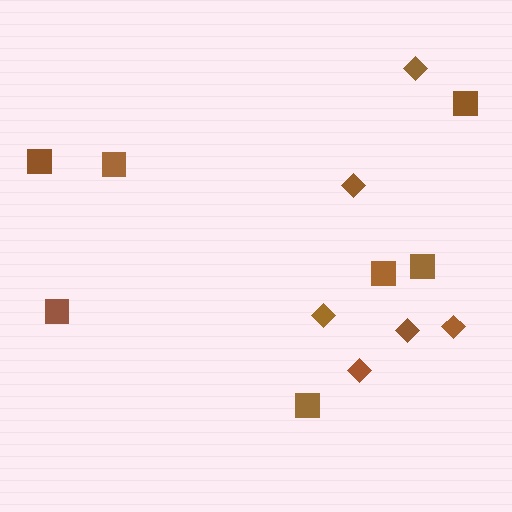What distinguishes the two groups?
There are 2 groups: one group of squares (7) and one group of diamonds (6).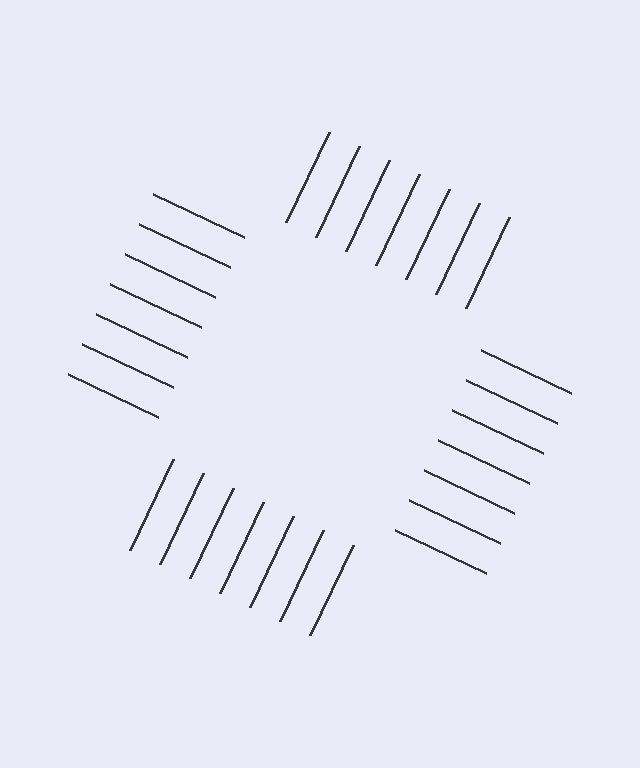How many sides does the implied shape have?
4 sides — the line-ends trace a square.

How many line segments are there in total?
28 — 7 along each of the 4 edges.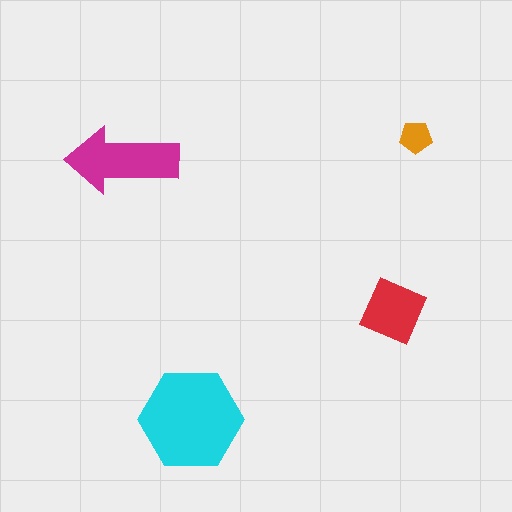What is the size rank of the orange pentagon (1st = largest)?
4th.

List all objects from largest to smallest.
The cyan hexagon, the magenta arrow, the red diamond, the orange pentagon.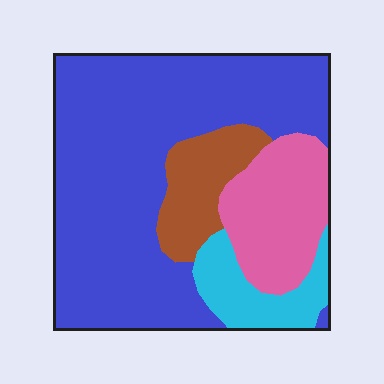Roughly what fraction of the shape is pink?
Pink covers around 15% of the shape.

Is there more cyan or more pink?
Pink.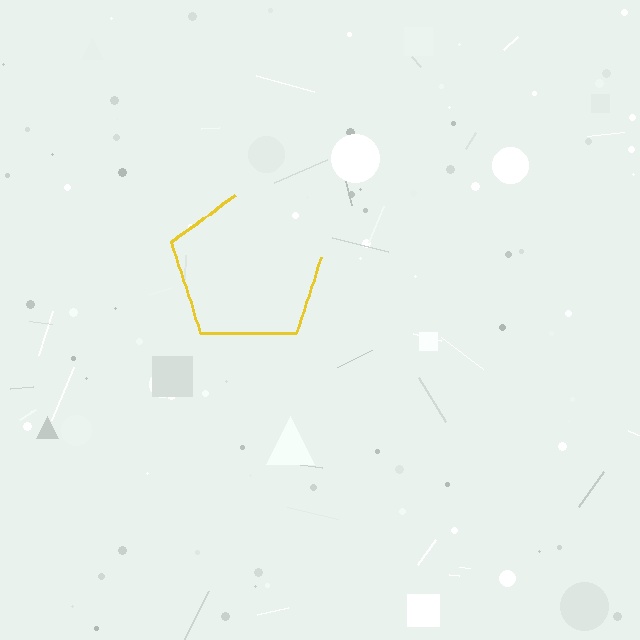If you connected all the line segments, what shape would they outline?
They would outline a pentagon.